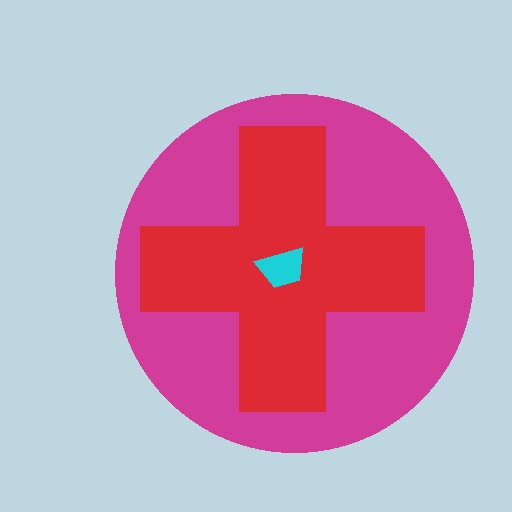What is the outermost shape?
The magenta circle.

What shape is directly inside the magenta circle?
The red cross.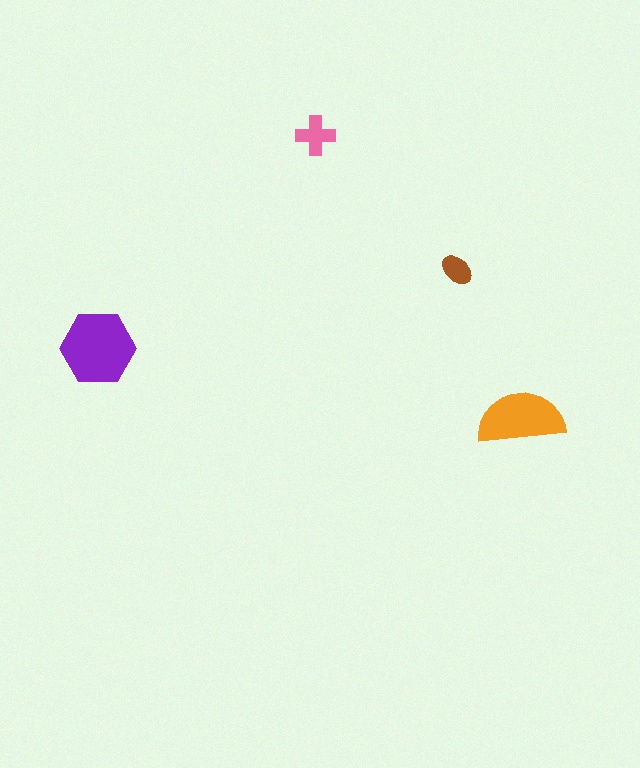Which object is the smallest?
The brown ellipse.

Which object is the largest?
The purple hexagon.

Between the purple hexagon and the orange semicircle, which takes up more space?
The purple hexagon.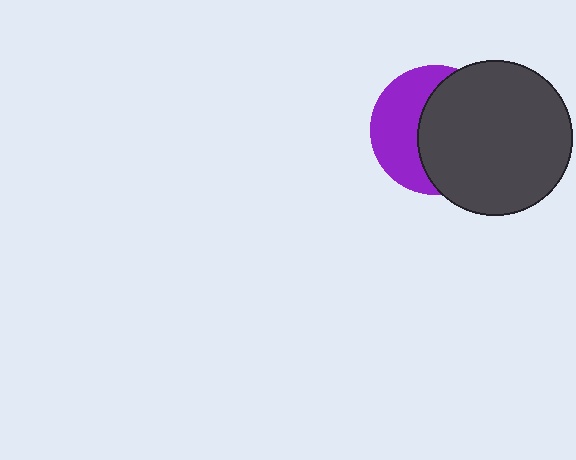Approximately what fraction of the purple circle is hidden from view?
Roughly 57% of the purple circle is hidden behind the dark gray circle.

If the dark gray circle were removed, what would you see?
You would see the complete purple circle.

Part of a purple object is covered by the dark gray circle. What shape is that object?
It is a circle.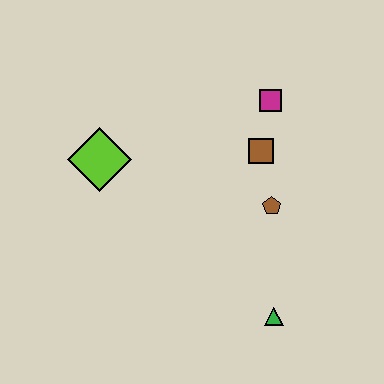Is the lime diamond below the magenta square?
Yes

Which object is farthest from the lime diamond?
The green triangle is farthest from the lime diamond.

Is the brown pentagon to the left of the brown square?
No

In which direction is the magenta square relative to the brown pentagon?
The magenta square is above the brown pentagon.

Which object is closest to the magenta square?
The brown square is closest to the magenta square.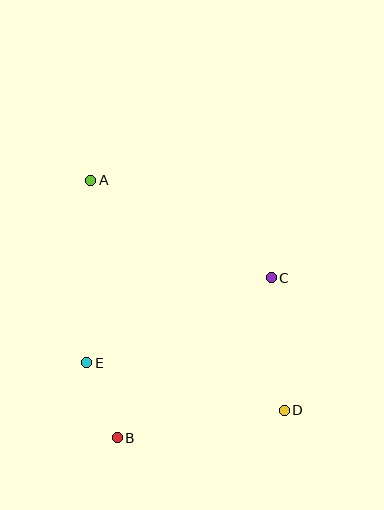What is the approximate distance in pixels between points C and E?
The distance between C and E is approximately 203 pixels.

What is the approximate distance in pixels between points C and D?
The distance between C and D is approximately 133 pixels.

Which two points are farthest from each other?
Points A and D are farthest from each other.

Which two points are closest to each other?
Points B and E are closest to each other.